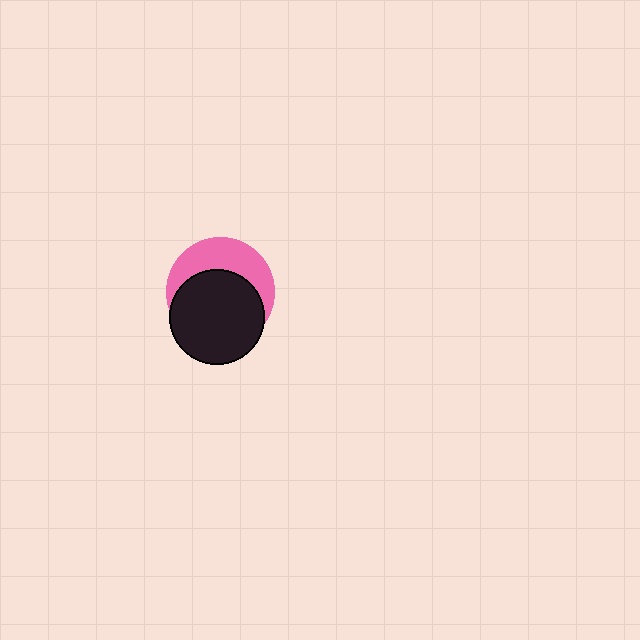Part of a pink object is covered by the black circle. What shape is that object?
It is a circle.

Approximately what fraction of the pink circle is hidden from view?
Roughly 60% of the pink circle is hidden behind the black circle.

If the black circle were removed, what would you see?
You would see the complete pink circle.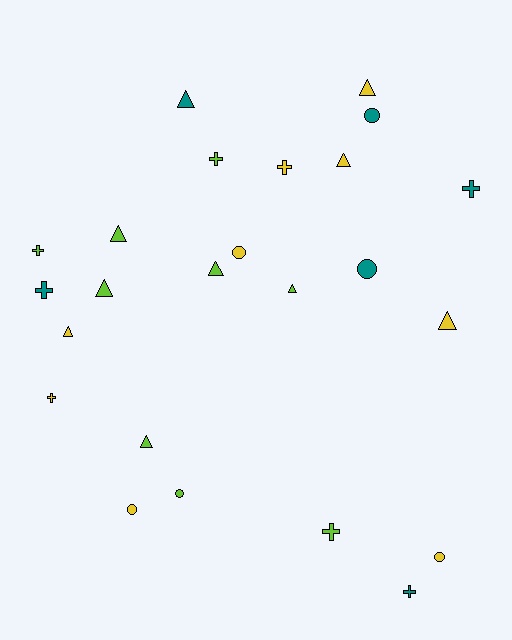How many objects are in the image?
There are 24 objects.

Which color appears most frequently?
Yellow, with 9 objects.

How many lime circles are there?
There is 1 lime circle.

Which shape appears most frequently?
Triangle, with 10 objects.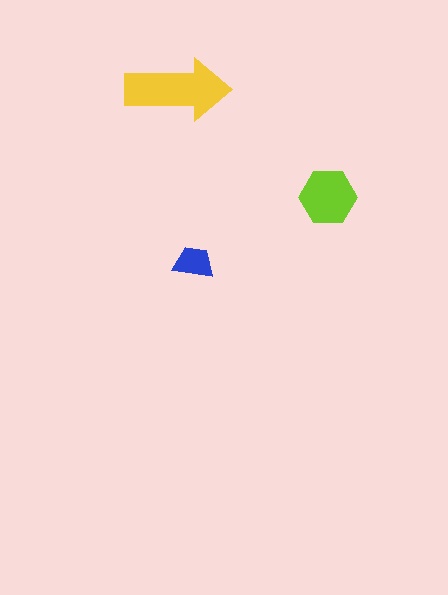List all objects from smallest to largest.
The blue trapezoid, the lime hexagon, the yellow arrow.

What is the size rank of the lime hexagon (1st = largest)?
2nd.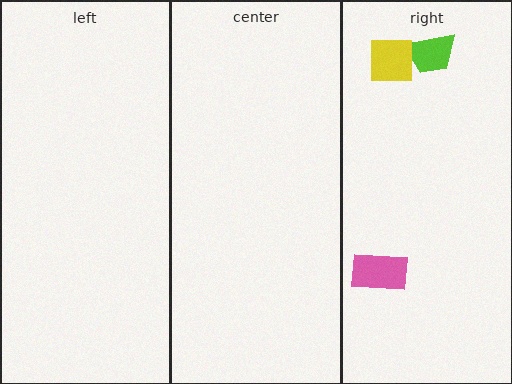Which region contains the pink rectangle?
The right region.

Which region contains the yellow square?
The right region.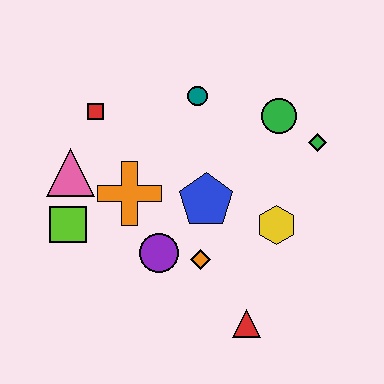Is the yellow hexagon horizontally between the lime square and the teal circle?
No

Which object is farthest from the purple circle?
The green diamond is farthest from the purple circle.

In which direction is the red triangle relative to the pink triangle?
The red triangle is to the right of the pink triangle.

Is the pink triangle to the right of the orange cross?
No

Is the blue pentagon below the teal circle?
Yes